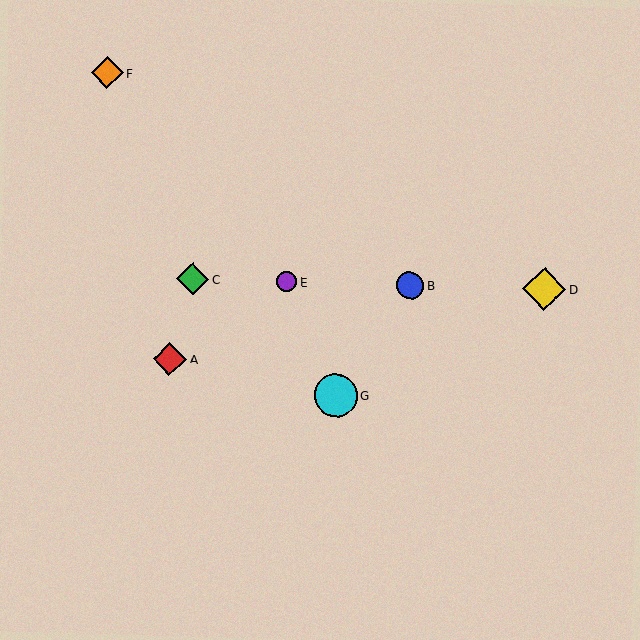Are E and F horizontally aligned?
No, E is at y≈282 and F is at y≈73.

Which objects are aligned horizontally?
Objects B, C, D, E are aligned horizontally.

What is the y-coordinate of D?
Object D is at y≈289.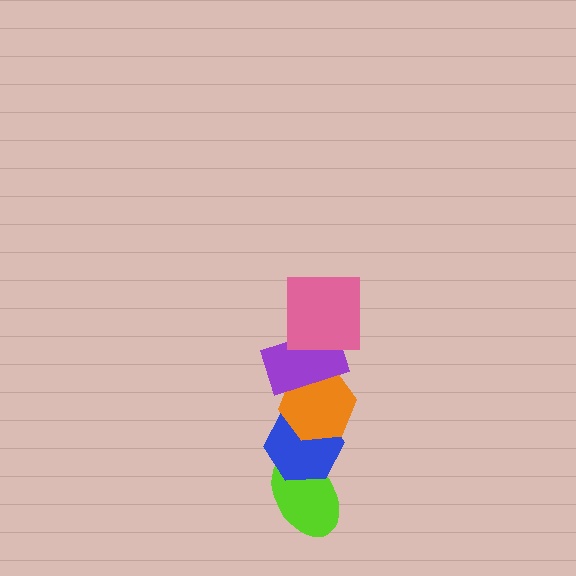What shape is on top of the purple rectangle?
The pink square is on top of the purple rectangle.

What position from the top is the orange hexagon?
The orange hexagon is 3rd from the top.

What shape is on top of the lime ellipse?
The blue hexagon is on top of the lime ellipse.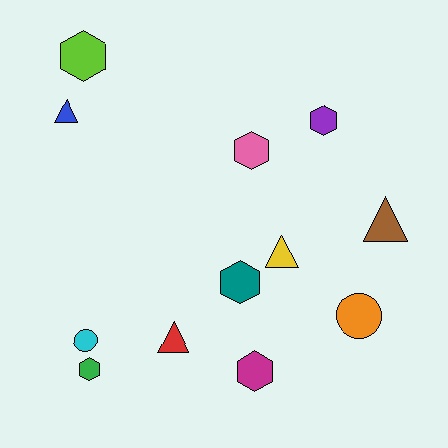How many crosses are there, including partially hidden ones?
There are no crosses.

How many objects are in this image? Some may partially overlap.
There are 12 objects.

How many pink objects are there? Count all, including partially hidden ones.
There is 1 pink object.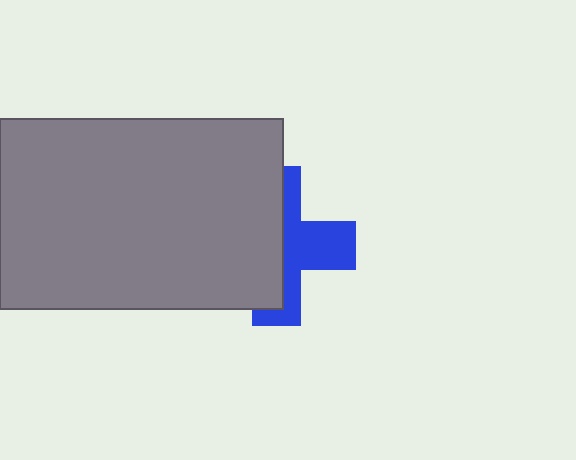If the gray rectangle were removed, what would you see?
You would see the complete blue cross.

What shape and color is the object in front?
The object in front is a gray rectangle.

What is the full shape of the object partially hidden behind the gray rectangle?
The partially hidden object is a blue cross.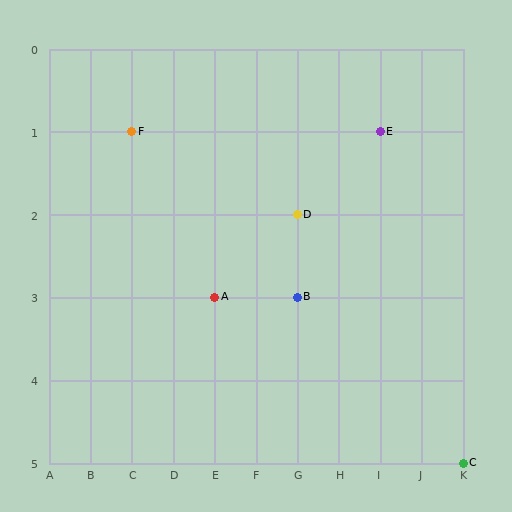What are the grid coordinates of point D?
Point D is at grid coordinates (G, 2).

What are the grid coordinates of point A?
Point A is at grid coordinates (E, 3).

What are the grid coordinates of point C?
Point C is at grid coordinates (K, 5).